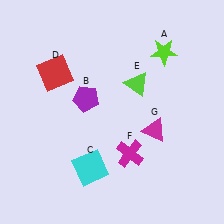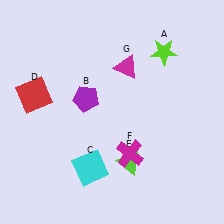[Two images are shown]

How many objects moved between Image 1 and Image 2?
3 objects moved between the two images.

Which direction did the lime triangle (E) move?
The lime triangle (E) moved down.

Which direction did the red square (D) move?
The red square (D) moved down.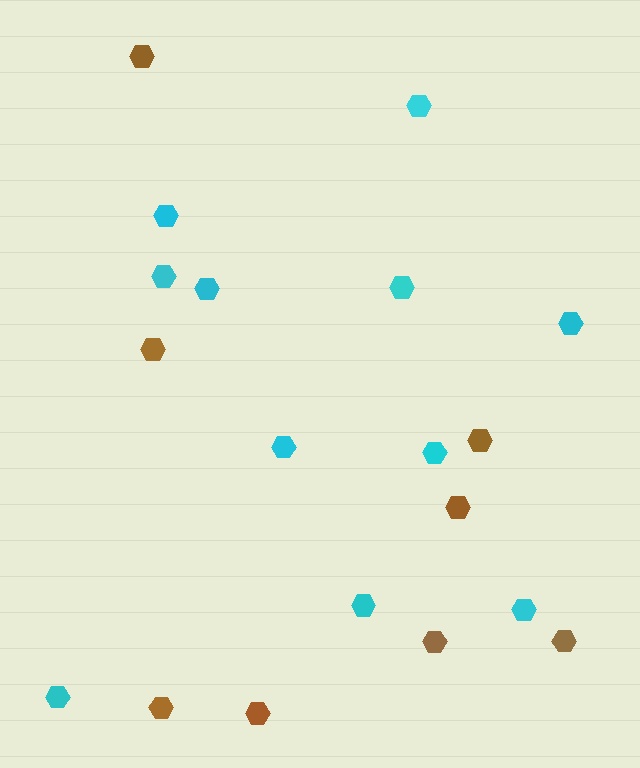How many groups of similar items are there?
There are 2 groups: one group of cyan hexagons (11) and one group of brown hexagons (8).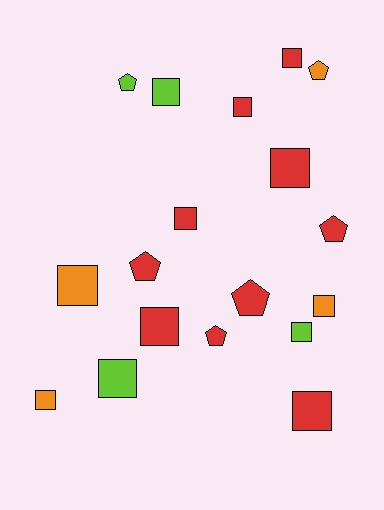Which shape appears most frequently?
Square, with 12 objects.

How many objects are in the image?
There are 18 objects.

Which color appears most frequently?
Red, with 10 objects.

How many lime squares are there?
There are 3 lime squares.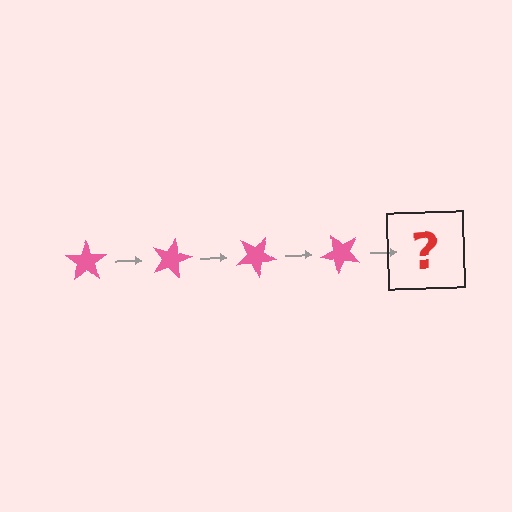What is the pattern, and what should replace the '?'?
The pattern is that the star rotates 15 degrees each step. The '?' should be a pink star rotated 60 degrees.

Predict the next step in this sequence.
The next step is a pink star rotated 60 degrees.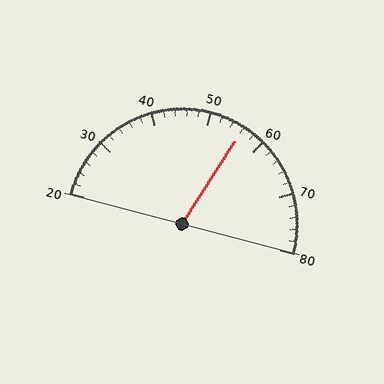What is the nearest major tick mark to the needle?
The nearest major tick mark is 60.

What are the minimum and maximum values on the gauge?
The gauge ranges from 20 to 80.